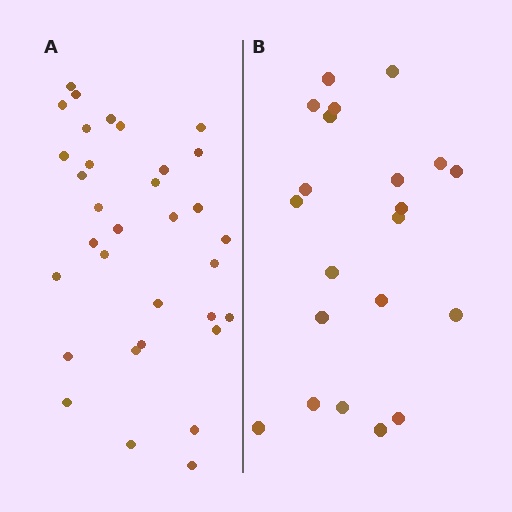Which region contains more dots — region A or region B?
Region A (the left region) has more dots.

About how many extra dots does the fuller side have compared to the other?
Region A has roughly 12 or so more dots than region B.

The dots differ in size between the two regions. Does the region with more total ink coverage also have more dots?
No. Region B has more total ink coverage because its dots are larger, but region A actually contains more individual dots. Total area can be misleading — the number of items is what matters here.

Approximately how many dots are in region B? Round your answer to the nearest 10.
About 20 dots. (The exact count is 21, which rounds to 20.)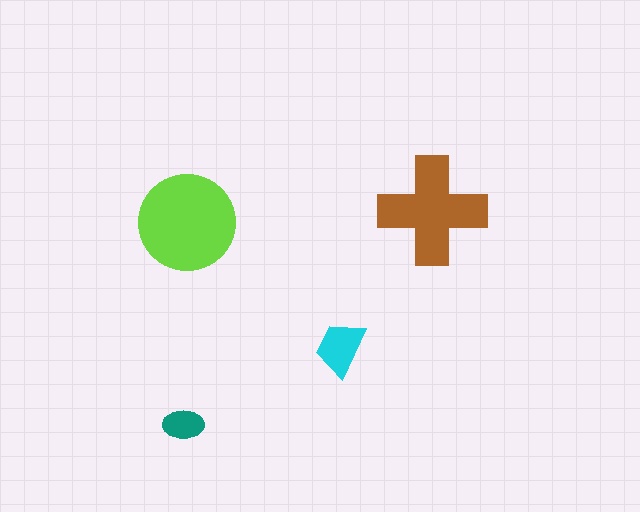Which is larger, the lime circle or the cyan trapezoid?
The lime circle.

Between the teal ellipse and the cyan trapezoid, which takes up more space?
The cyan trapezoid.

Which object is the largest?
The lime circle.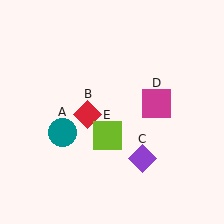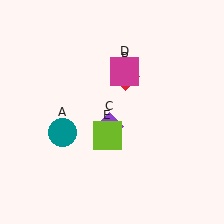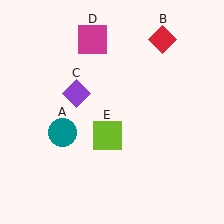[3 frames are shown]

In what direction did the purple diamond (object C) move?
The purple diamond (object C) moved up and to the left.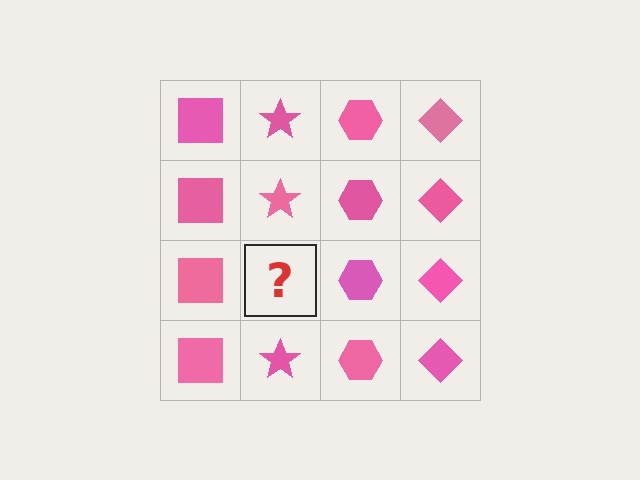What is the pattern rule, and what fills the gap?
The rule is that each column has a consistent shape. The gap should be filled with a pink star.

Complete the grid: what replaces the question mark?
The question mark should be replaced with a pink star.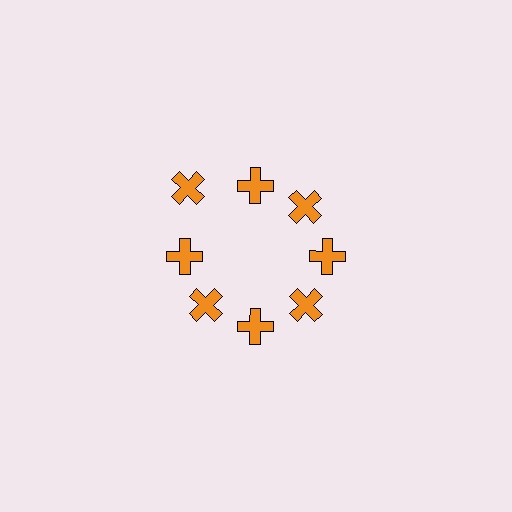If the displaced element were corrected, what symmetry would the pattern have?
It would have 8-fold rotational symmetry — the pattern would map onto itself every 45 degrees.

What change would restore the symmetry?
The symmetry would be restored by moving it inward, back onto the ring so that all 8 crosses sit at equal angles and equal distance from the center.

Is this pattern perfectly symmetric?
No. The 8 orange crosses are arranged in a ring, but one element near the 10 o'clock position is pushed outward from the center, breaking the 8-fold rotational symmetry.